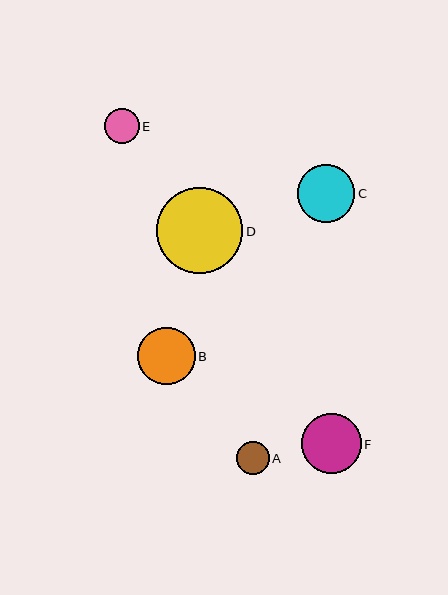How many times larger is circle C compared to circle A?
Circle C is approximately 1.7 times the size of circle A.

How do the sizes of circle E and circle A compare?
Circle E and circle A are approximately the same size.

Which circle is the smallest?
Circle A is the smallest with a size of approximately 33 pixels.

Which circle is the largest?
Circle D is the largest with a size of approximately 86 pixels.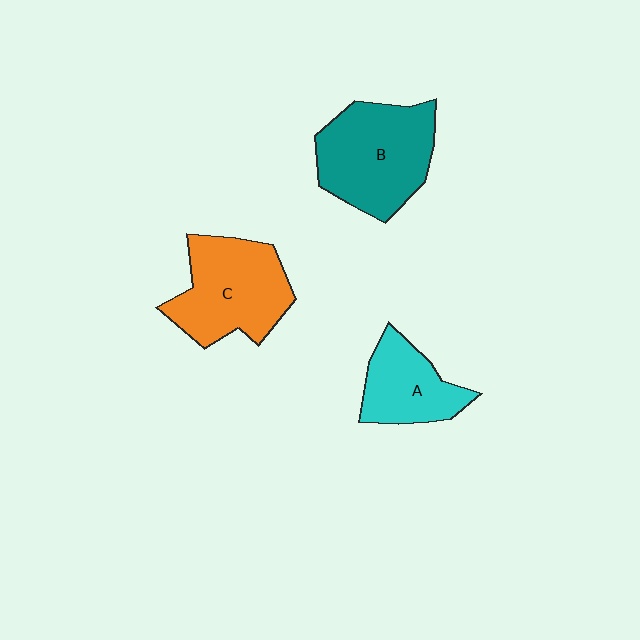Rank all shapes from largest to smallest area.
From largest to smallest: B (teal), C (orange), A (cyan).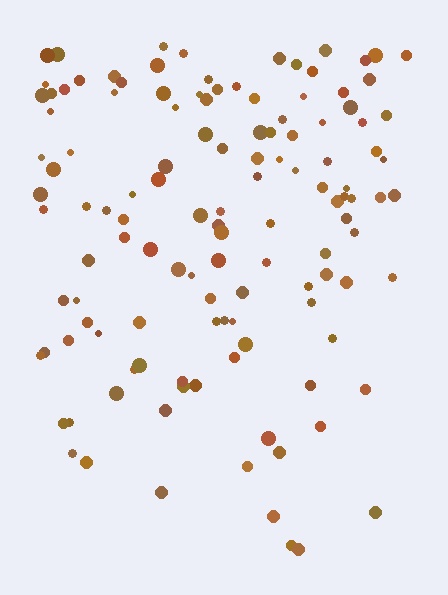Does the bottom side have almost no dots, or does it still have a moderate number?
Still a moderate number, just noticeably fewer than the top.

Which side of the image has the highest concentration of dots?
The top.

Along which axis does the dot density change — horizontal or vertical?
Vertical.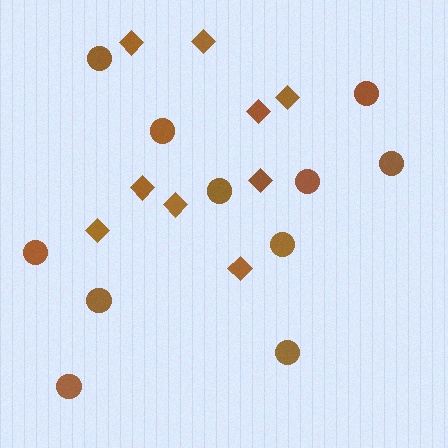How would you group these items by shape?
There are 2 groups: one group of diamonds (9) and one group of circles (11).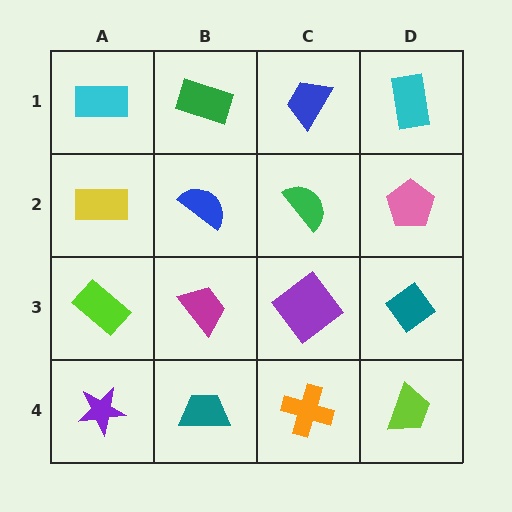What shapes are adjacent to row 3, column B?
A blue semicircle (row 2, column B), a teal trapezoid (row 4, column B), a lime rectangle (row 3, column A), a purple diamond (row 3, column C).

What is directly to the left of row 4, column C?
A teal trapezoid.